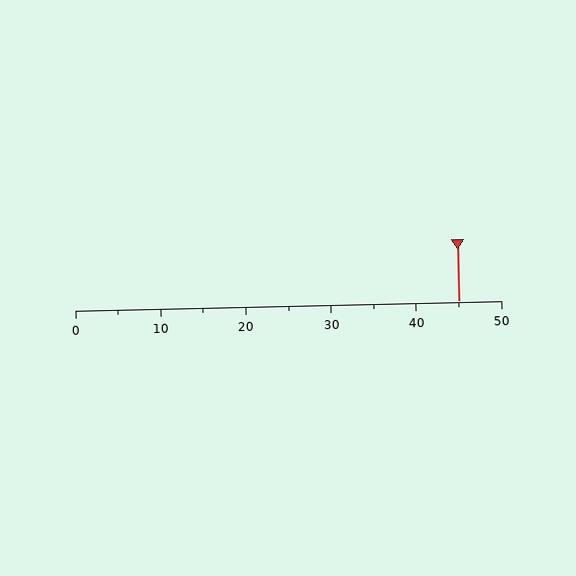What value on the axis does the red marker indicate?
The marker indicates approximately 45.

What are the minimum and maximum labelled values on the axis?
The axis runs from 0 to 50.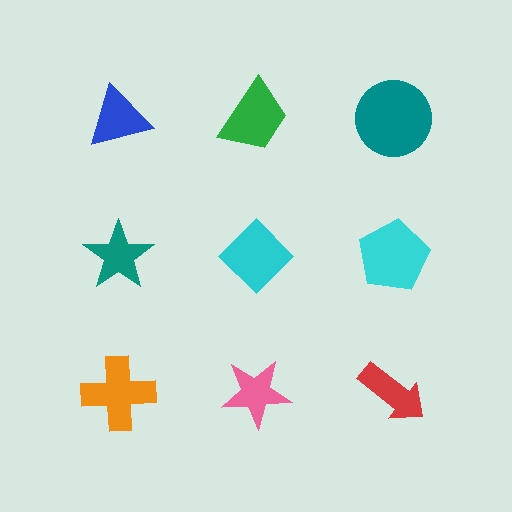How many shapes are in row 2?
3 shapes.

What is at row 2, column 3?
A cyan pentagon.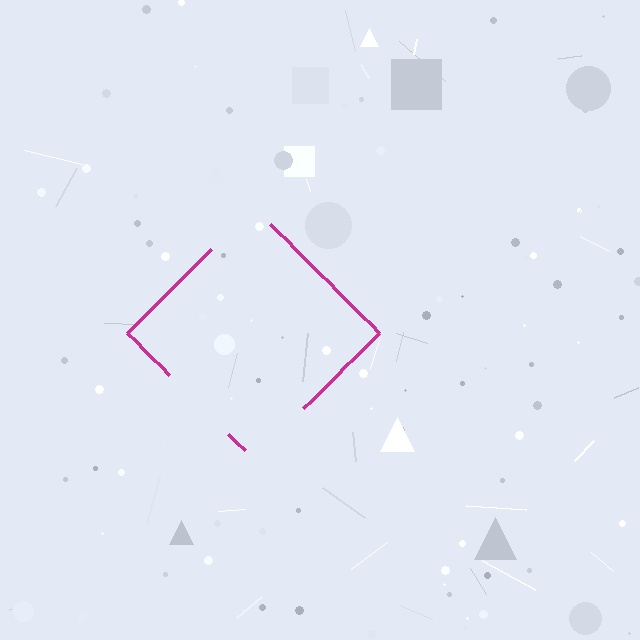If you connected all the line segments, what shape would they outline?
They would outline a diamond.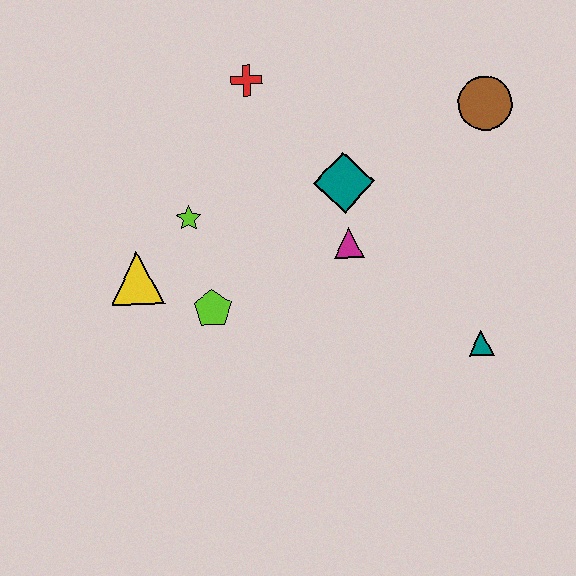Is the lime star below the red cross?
Yes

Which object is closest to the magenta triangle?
The teal diamond is closest to the magenta triangle.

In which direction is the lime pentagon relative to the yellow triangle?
The lime pentagon is to the right of the yellow triangle.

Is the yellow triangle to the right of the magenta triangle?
No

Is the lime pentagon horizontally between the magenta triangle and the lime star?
Yes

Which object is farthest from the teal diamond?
The yellow triangle is farthest from the teal diamond.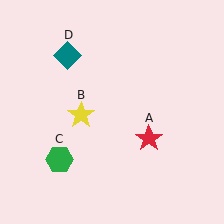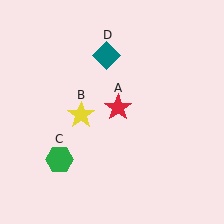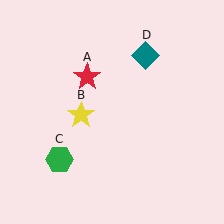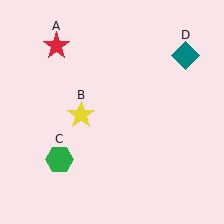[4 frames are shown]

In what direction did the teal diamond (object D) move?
The teal diamond (object D) moved right.